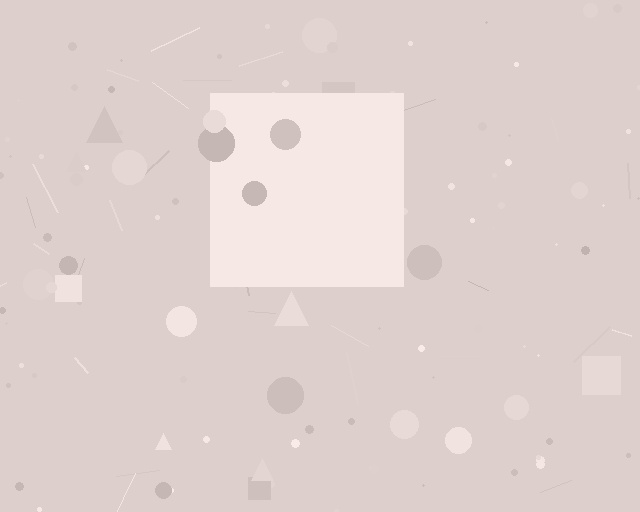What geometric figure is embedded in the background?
A square is embedded in the background.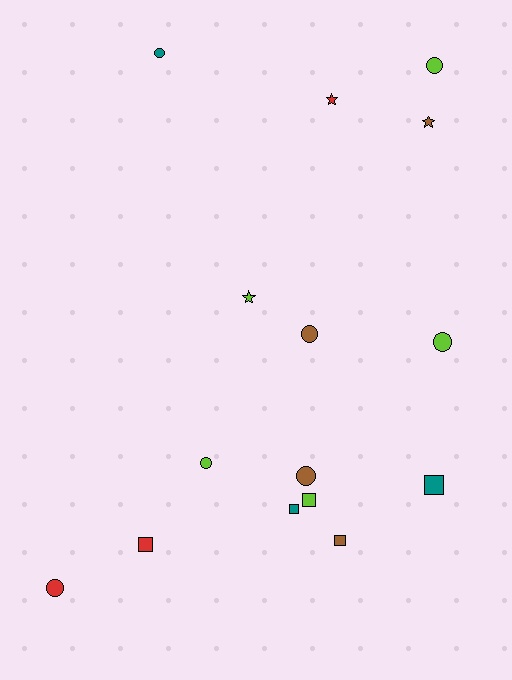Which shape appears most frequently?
Circle, with 7 objects.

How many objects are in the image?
There are 15 objects.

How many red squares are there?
There is 1 red square.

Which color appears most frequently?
Lime, with 5 objects.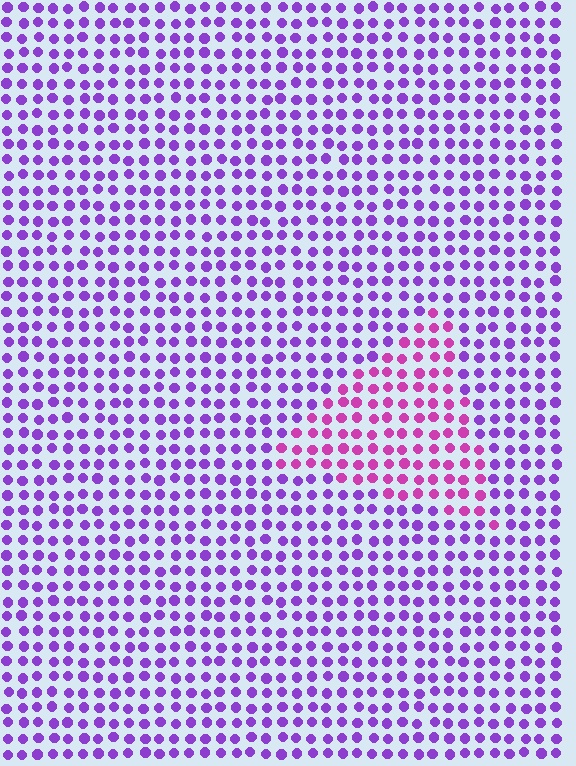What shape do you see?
I see a triangle.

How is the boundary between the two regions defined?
The boundary is defined purely by a slight shift in hue (about 40 degrees). Spacing, size, and orientation are identical on both sides.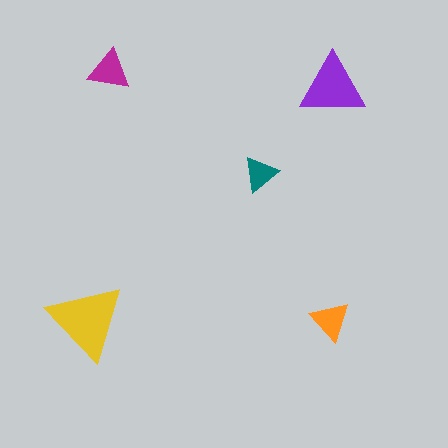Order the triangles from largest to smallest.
the yellow one, the purple one, the magenta one, the orange one, the teal one.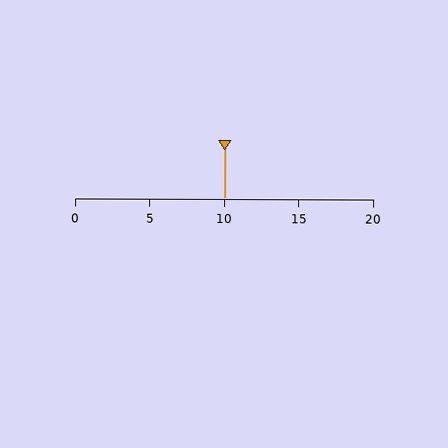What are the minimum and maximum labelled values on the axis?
The axis runs from 0 to 20.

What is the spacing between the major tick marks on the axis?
The major ticks are spaced 5 apart.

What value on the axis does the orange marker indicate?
The marker indicates approximately 10.